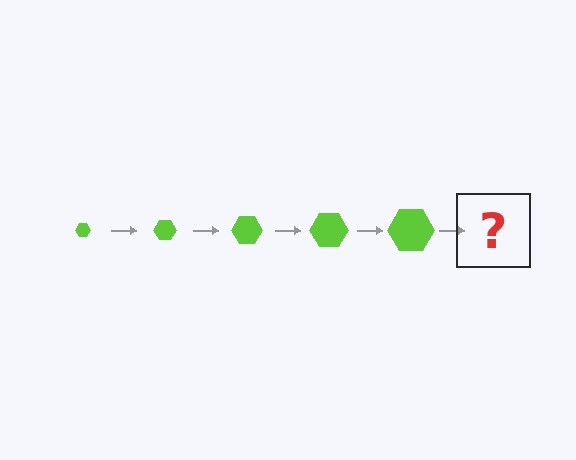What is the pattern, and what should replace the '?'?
The pattern is that the hexagon gets progressively larger each step. The '?' should be a lime hexagon, larger than the previous one.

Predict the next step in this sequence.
The next step is a lime hexagon, larger than the previous one.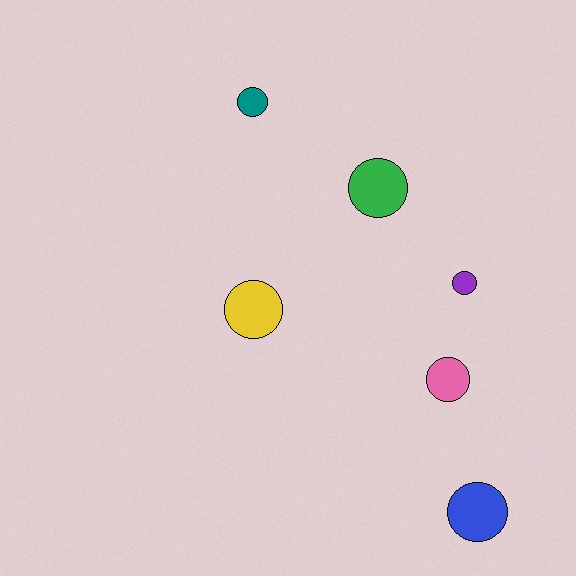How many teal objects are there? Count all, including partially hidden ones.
There is 1 teal object.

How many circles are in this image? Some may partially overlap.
There are 6 circles.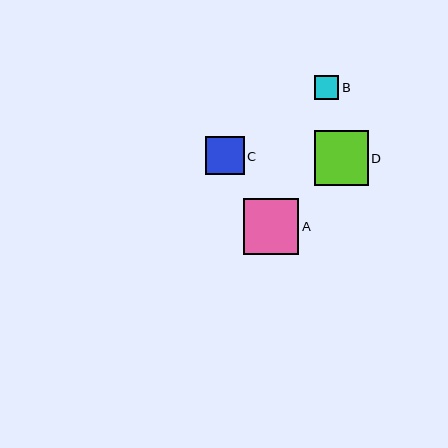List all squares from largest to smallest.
From largest to smallest: A, D, C, B.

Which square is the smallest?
Square B is the smallest with a size of approximately 24 pixels.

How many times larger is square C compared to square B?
Square C is approximately 1.6 times the size of square B.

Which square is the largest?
Square A is the largest with a size of approximately 56 pixels.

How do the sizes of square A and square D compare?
Square A and square D are approximately the same size.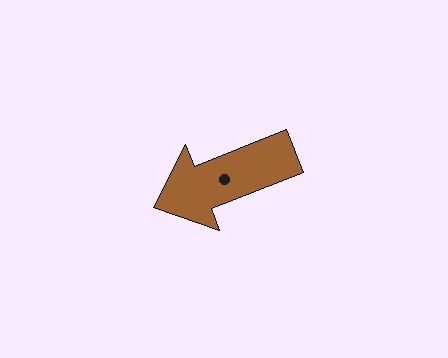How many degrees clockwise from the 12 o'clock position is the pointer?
Approximately 248 degrees.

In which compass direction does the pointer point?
West.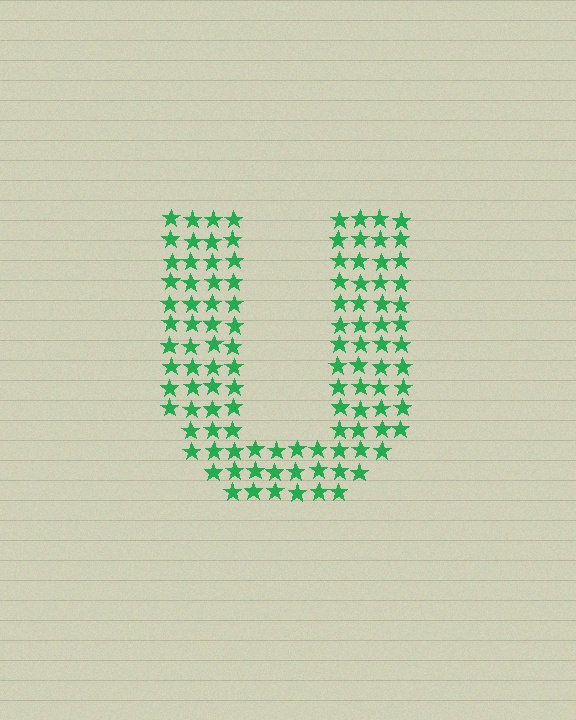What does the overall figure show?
The overall figure shows the letter U.